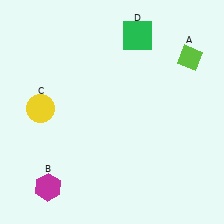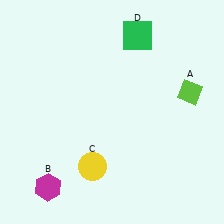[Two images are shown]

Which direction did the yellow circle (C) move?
The yellow circle (C) moved down.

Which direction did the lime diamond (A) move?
The lime diamond (A) moved down.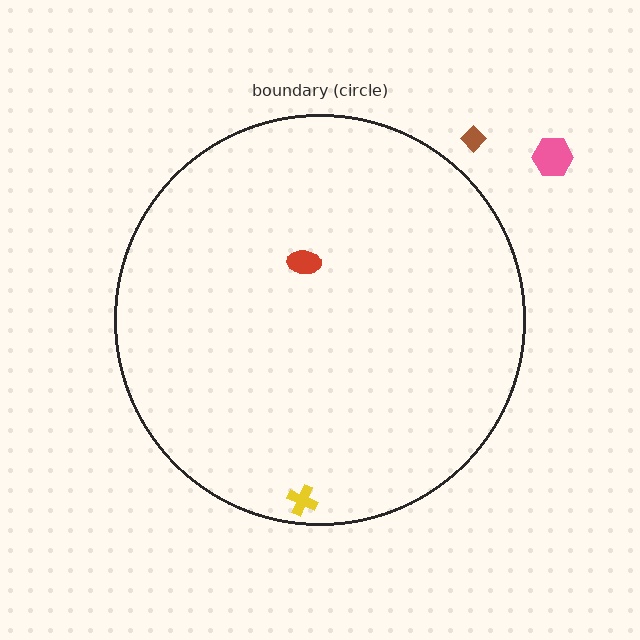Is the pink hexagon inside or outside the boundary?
Outside.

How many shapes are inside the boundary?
2 inside, 2 outside.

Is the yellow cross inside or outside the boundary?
Inside.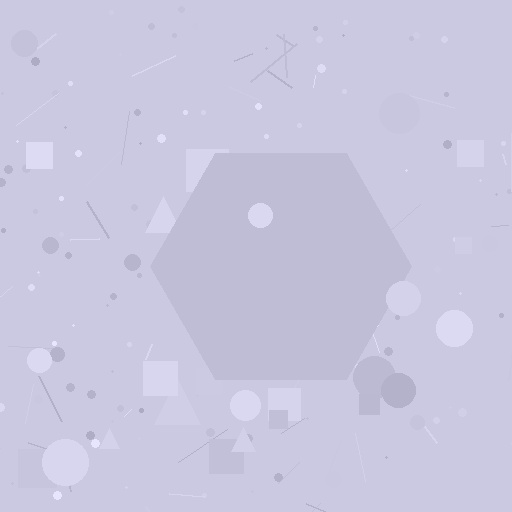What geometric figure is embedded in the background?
A hexagon is embedded in the background.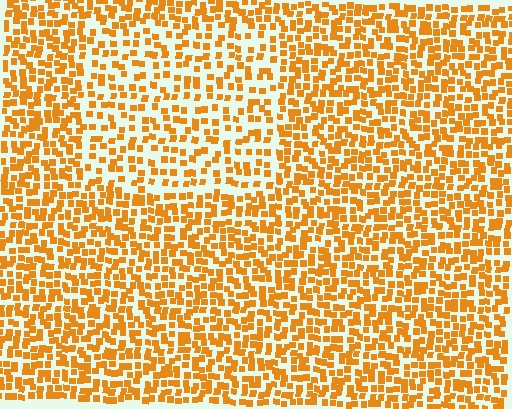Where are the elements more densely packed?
The elements are more densely packed outside the rectangle boundary.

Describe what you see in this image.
The image contains small orange elements arranged at two different densities. A rectangle-shaped region is visible where the elements are less densely packed than the surrounding area.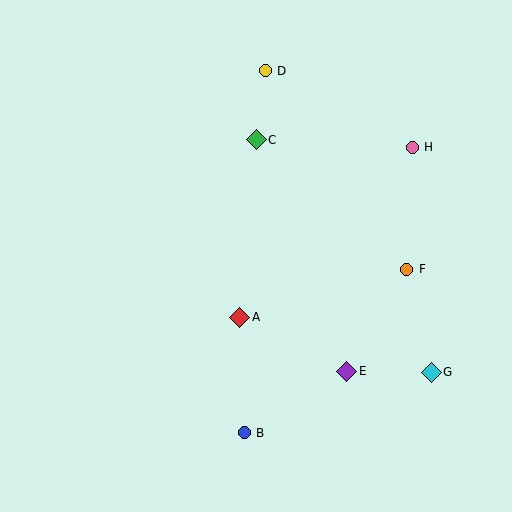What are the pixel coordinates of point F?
Point F is at (407, 269).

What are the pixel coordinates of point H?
Point H is at (412, 147).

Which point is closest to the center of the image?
Point A at (240, 317) is closest to the center.